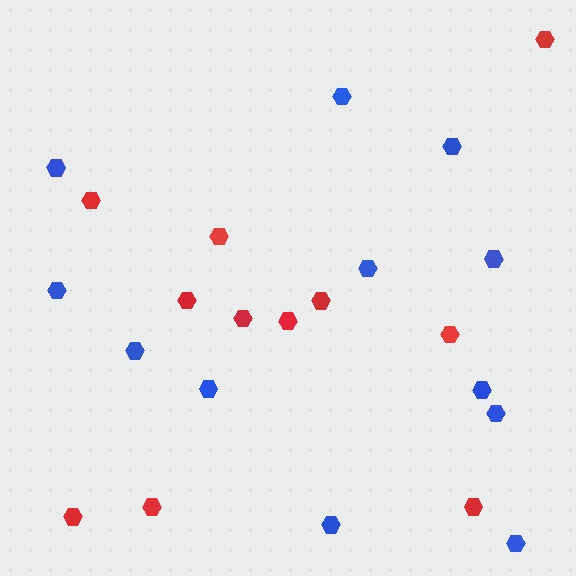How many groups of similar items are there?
There are 2 groups: one group of red hexagons (11) and one group of blue hexagons (12).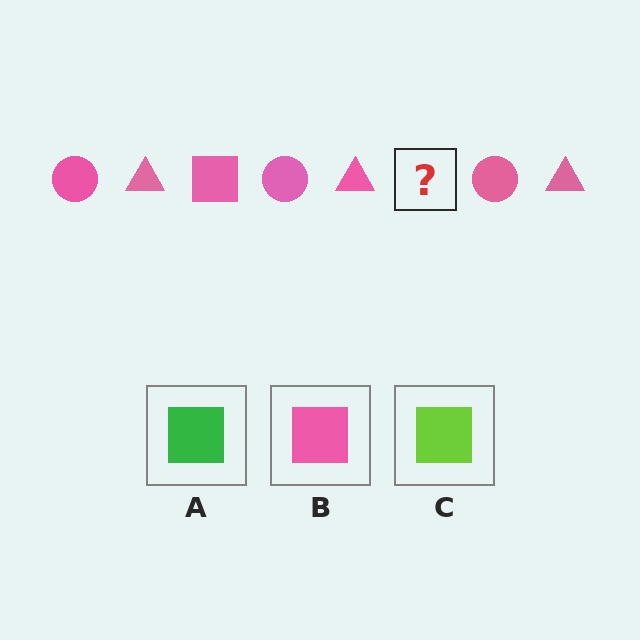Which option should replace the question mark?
Option B.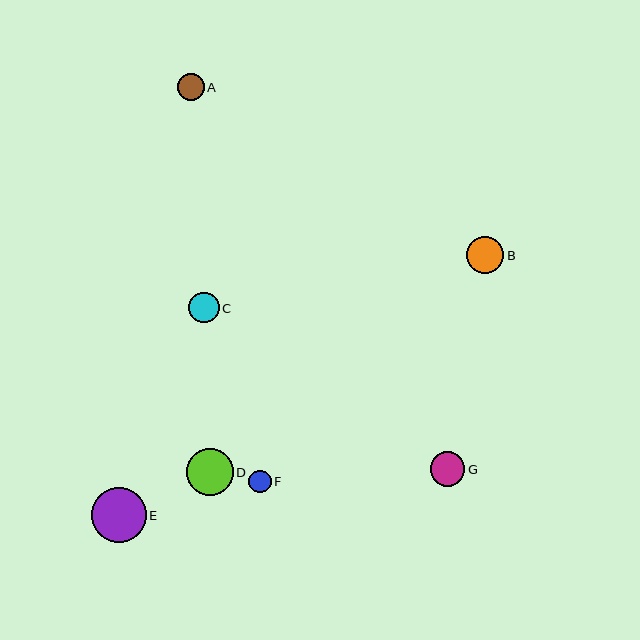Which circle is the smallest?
Circle F is the smallest with a size of approximately 22 pixels.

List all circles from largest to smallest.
From largest to smallest: E, D, B, G, C, A, F.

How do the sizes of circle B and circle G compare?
Circle B and circle G are approximately the same size.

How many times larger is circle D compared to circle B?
Circle D is approximately 1.3 times the size of circle B.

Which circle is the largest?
Circle E is the largest with a size of approximately 55 pixels.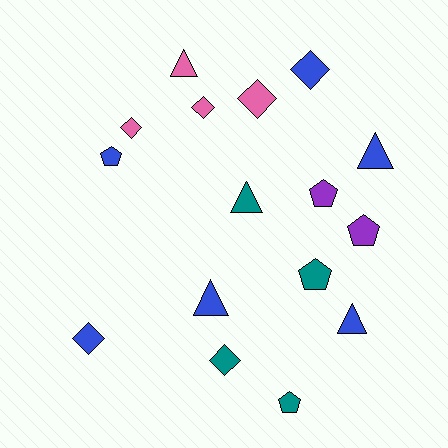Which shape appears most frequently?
Diamond, with 6 objects.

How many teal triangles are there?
There is 1 teal triangle.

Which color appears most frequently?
Blue, with 6 objects.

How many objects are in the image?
There are 16 objects.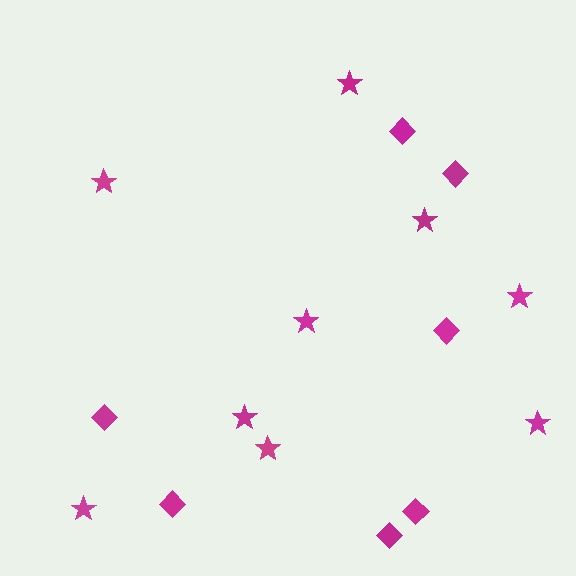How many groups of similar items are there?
There are 2 groups: one group of diamonds (7) and one group of stars (9).